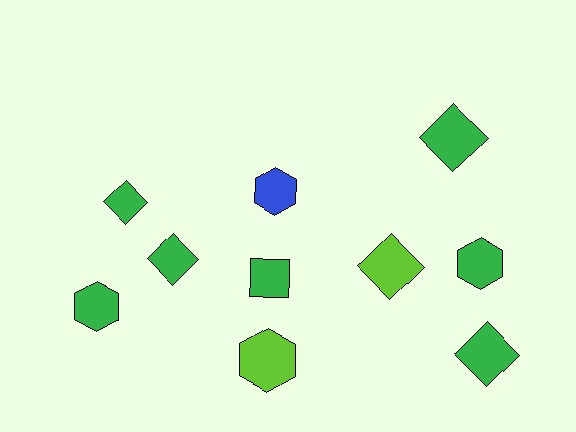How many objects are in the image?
There are 10 objects.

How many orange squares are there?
There are no orange squares.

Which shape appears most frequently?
Diamond, with 5 objects.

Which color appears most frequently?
Green, with 7 objects.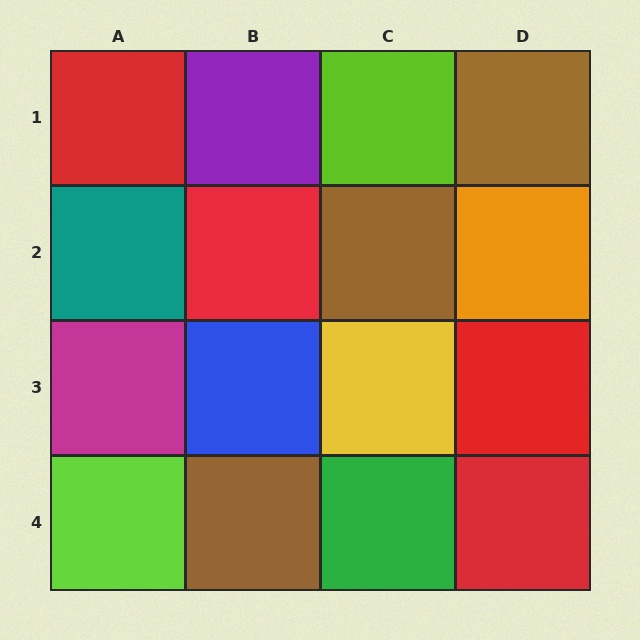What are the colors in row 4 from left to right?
Lime, brown, green, red.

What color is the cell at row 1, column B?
Purple.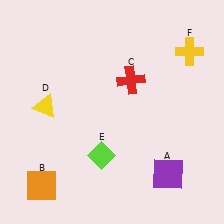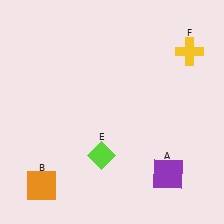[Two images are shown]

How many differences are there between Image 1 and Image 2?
There are 2 differences between the two images.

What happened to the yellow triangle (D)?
The yellow triangle (D) was removed in Image 2. It was in the top-left area of Image 1.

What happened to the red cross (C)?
The red cross (C) was removed in Image 2. It was in the top-right area of Image 1.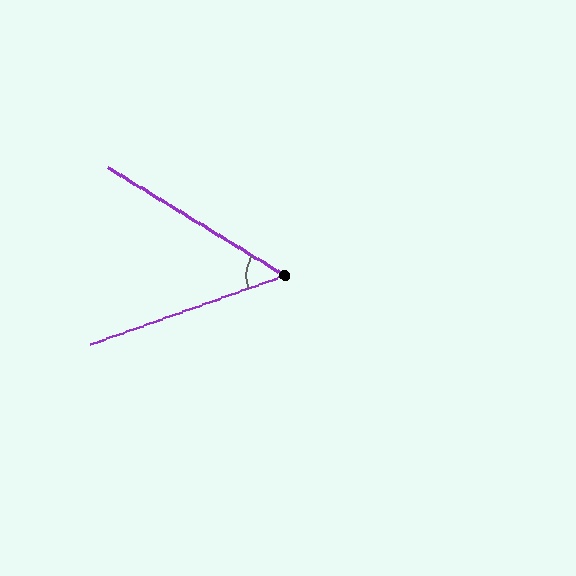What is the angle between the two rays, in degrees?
Approximately 51 degrees.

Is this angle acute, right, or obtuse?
It is acute.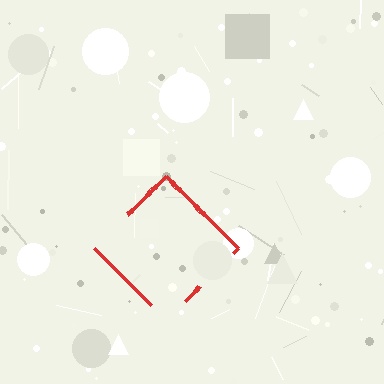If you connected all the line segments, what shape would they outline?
They would outline a diamond.